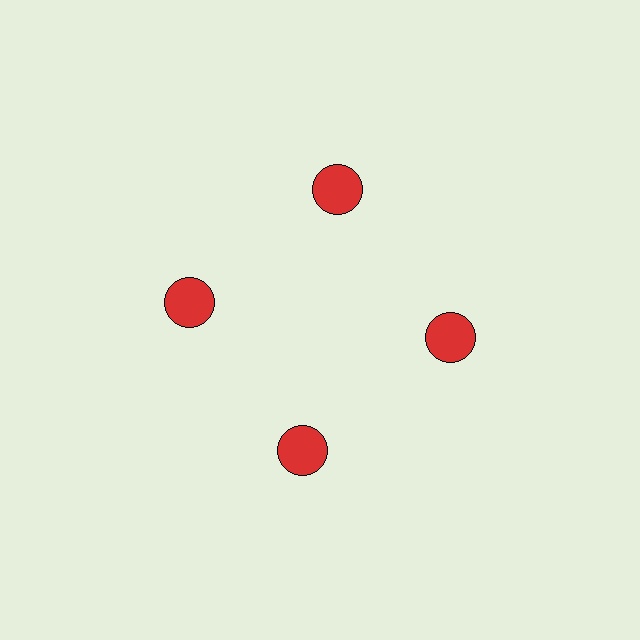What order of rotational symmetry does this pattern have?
This pattern has 4-fold rotational symmetry.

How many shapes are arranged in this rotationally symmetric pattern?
There are 4 shapes, arranged in 4 groups of 1.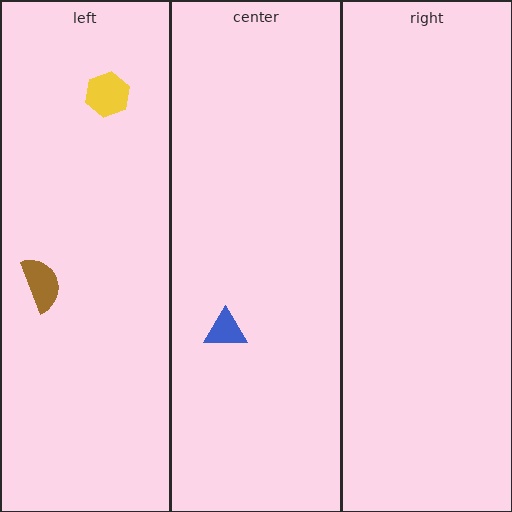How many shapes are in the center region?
1.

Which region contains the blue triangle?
The center region.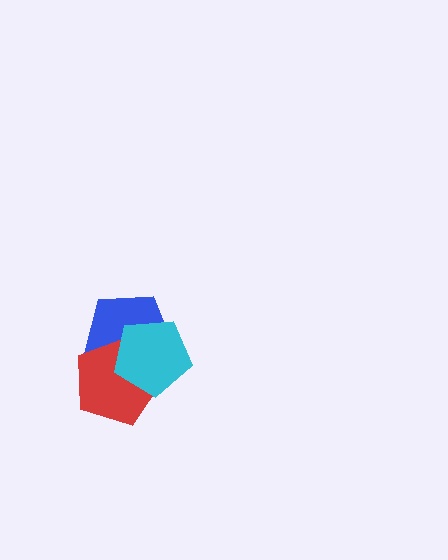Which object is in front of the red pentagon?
The cyan pentagon is in front of the red pentagon.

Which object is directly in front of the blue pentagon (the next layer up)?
The red pentagon is directly in front of the blue pentagon.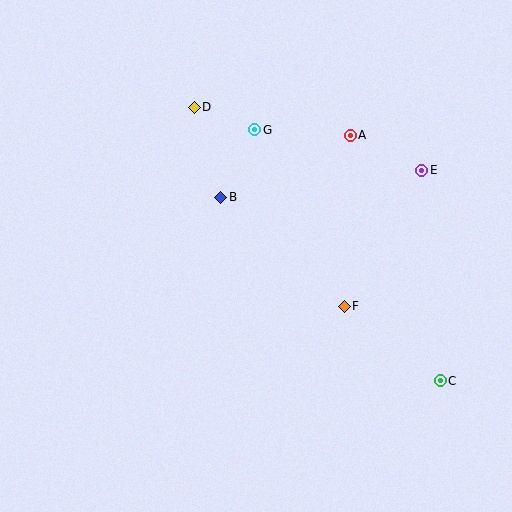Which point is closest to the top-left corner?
Point D is closest to the top-left corner.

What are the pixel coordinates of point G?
Point G is at (254, 130).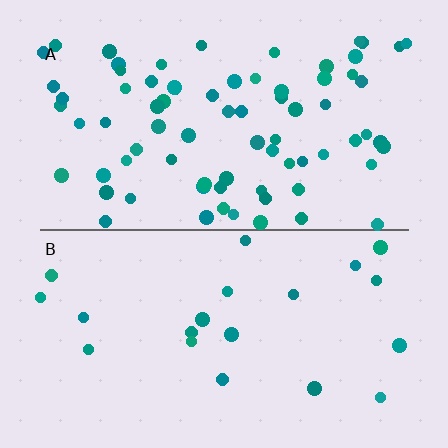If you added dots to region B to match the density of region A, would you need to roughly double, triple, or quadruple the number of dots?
Approximately quadruple.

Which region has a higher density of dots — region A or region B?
A (the top).